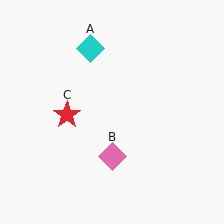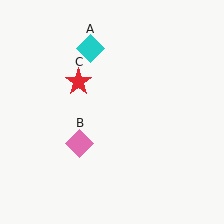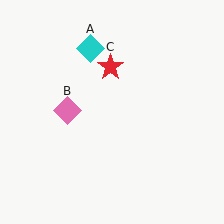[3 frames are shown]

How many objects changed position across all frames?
2 objects changed position: pink diamond (object B), red star (object C).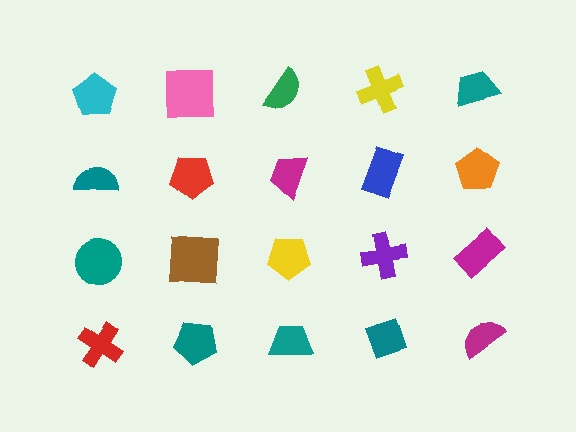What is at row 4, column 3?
A teal trapezoid.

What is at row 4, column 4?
A teal diamond.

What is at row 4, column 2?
A teal pentagon.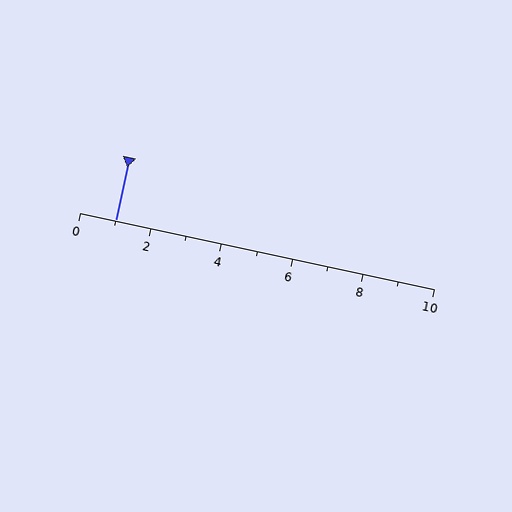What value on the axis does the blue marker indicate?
The marker indicates approximately 1.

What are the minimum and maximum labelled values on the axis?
The axis runs from 0 to 10.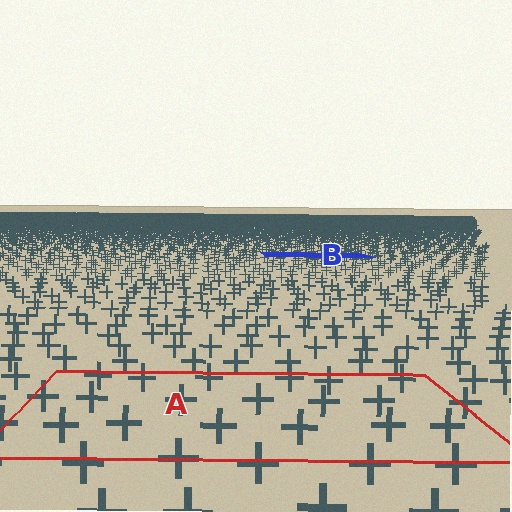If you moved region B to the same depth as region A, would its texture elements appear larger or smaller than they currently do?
They would appear larger. At a closer depth, the same texture elements are projected at a bigger on-screen size.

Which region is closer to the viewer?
Region A is closer. The texture elements there are larger and more spread out.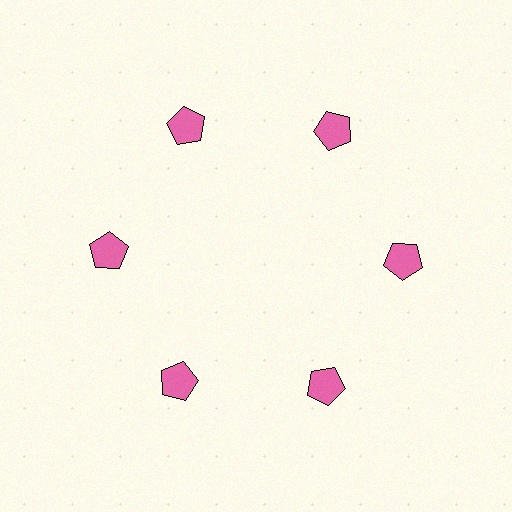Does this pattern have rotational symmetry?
Yes, this pattern has 6-fold rotational symmetry. It looks the same after rotating 60 degrees around the center.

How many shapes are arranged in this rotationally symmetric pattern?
There are 6 shapes, arranged in 6 groups of 1.